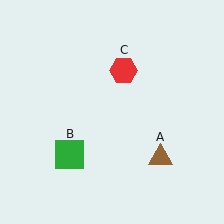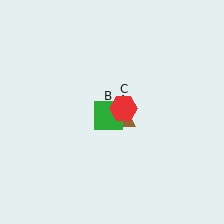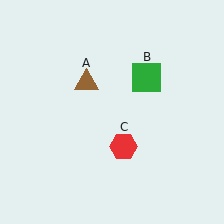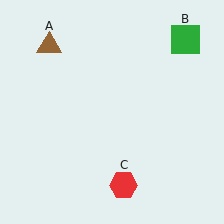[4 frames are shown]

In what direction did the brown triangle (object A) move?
The brown triangle (object A) moved up and to the left.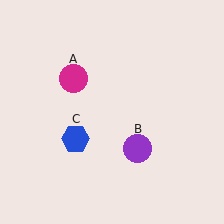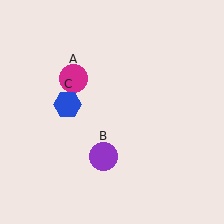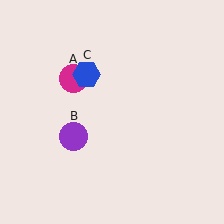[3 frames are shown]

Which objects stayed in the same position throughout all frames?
Magenta circle (object A) remained stationary.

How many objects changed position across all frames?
2 objects changed position: purple circle (object B), blue hexagon (object C).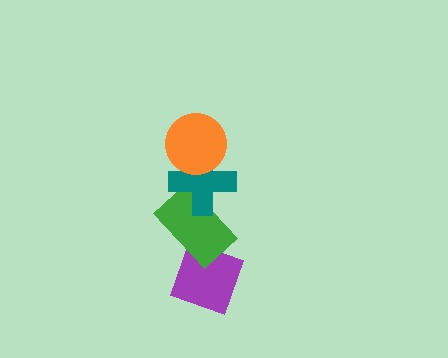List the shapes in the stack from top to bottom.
From top to bottom: the orange circle, the teal cross, the green rectangle, the purple diamond.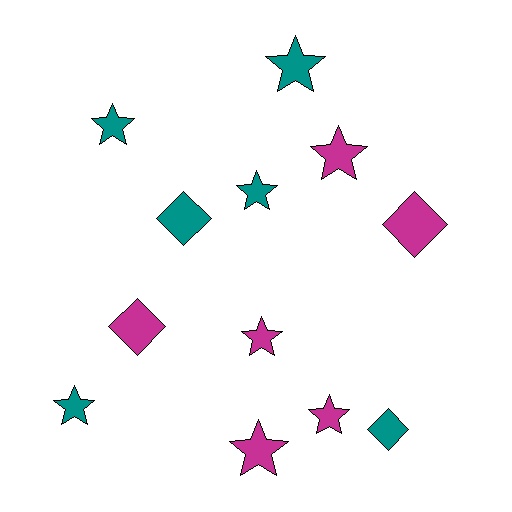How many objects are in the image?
There are 12 objects.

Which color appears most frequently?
Teal, with 6 objects.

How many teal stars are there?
There are 4 teal stars.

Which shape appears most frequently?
Star, with 8 objects.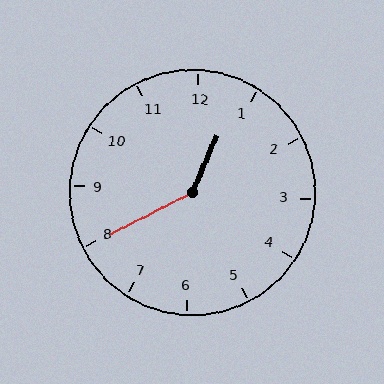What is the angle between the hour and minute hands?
Approximately 140 degrees.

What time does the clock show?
12:40.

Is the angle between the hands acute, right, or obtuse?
It is obtuse.